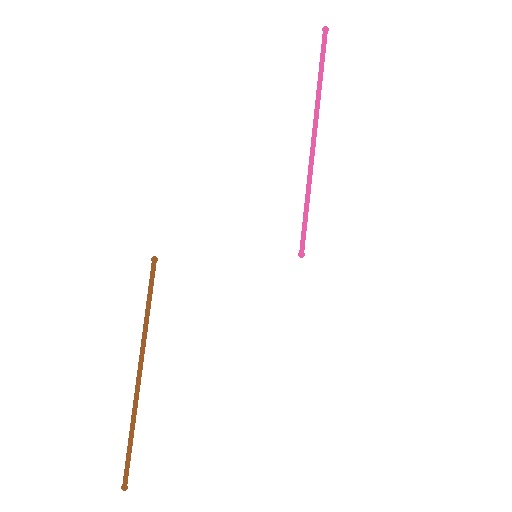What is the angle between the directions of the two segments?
Approximately 1 degree.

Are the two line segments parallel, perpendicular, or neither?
Parallel — their directions differ by only 1.5°.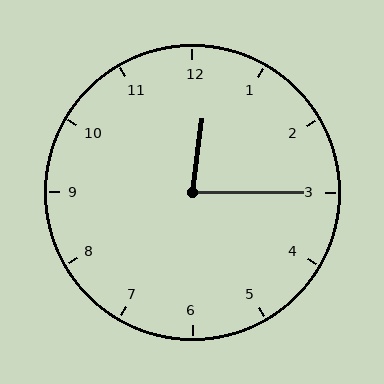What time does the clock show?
12:15.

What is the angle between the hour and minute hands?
Approximately 82 degrees.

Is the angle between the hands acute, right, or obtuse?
It is acute.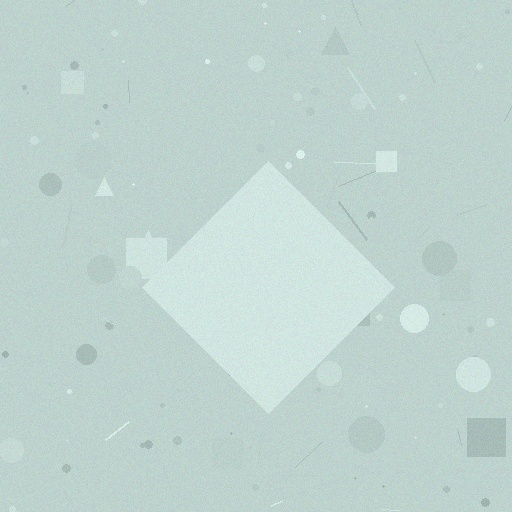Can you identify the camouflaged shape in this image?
The camouflaged shape is a diamond.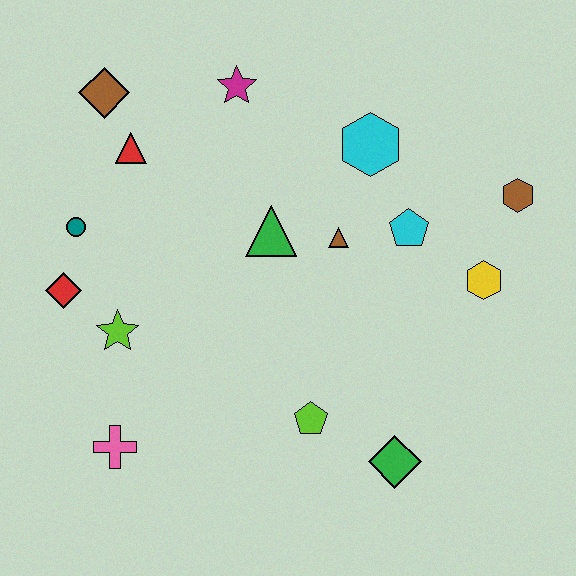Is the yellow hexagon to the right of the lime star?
Yes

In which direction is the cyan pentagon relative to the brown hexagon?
The cyan pentagon is to the left of the brown hexagon.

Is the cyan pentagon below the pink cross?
No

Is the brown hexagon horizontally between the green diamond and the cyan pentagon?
No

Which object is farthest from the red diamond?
The brown hexagon is farthest from the red diamond.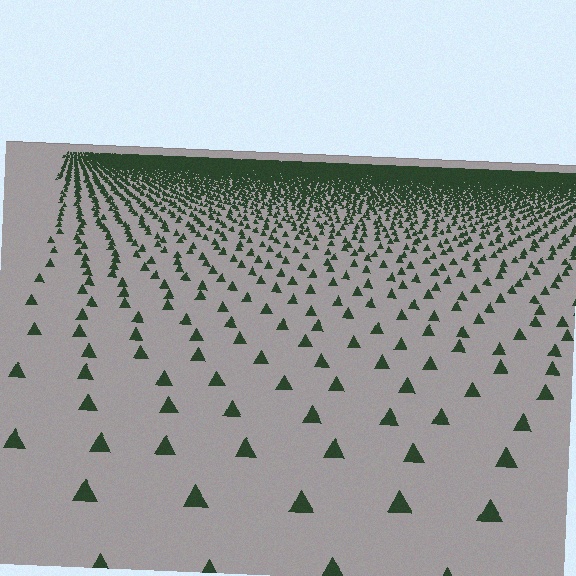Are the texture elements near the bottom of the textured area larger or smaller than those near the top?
Larger. Near the bottom, elements are closer to the viewer and appear at a bigger on-screen size.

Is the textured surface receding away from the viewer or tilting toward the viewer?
The surface is receding away from the viewer. Texture elements get smaller and denser toward the top.